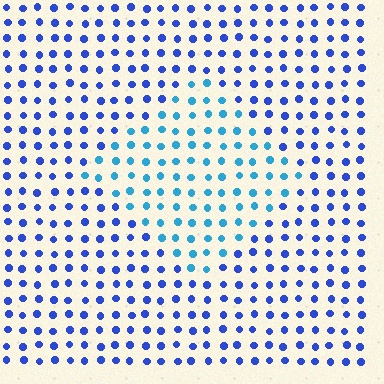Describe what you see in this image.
The image is filled with small blue elements in a uniform arrangement. A diamond-shaped region is visible where the elements are tinted to a slightly different hue, forming a subtle color boundary.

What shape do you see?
I see a diamond.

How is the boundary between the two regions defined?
The boundary is defined purely by a slight shift in hue (about 33 degrees). Spacing, size, and orientation are identical on both sides.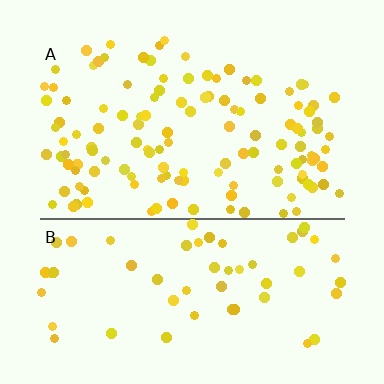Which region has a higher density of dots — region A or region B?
A (the top).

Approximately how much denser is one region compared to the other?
Approximately 2.1× — region A over region B.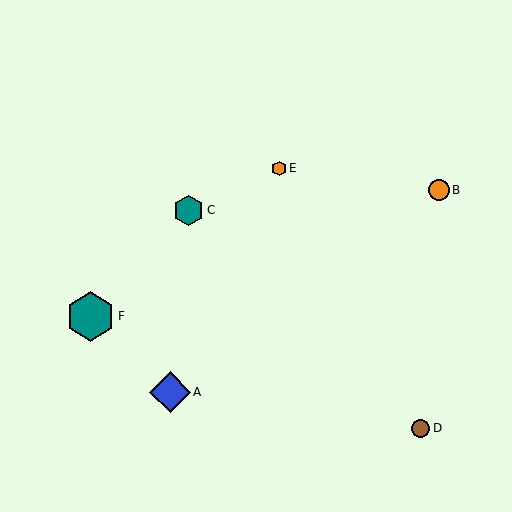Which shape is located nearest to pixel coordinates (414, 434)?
The brown circle (labeled D) at (420, 428) is nearest to that location.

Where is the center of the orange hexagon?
The center of the orange hexagon is at (279, 168).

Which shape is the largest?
The teal hexagon (labeled F) is the largest.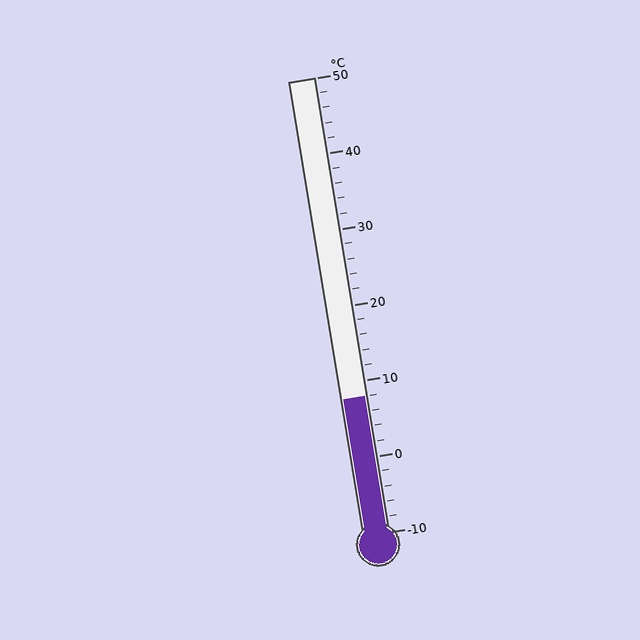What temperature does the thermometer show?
The thermometer shows approximately 8°C.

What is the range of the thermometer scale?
The thermometer scale ranges from -10°C to 50°C.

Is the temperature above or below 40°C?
The temperature is below 40°C.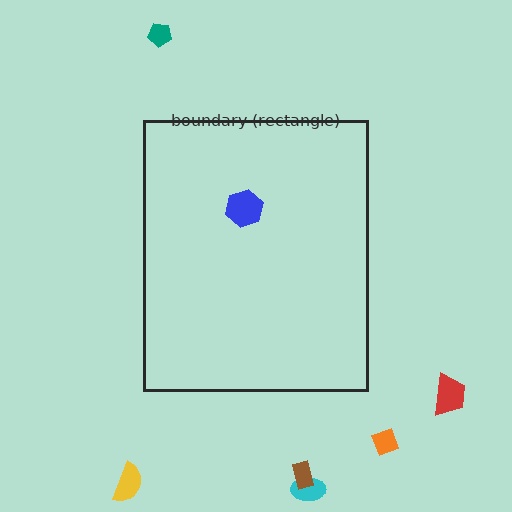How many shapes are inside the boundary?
1 inside, 6 outside.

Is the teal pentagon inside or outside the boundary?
Outside.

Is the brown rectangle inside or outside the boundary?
Outside.